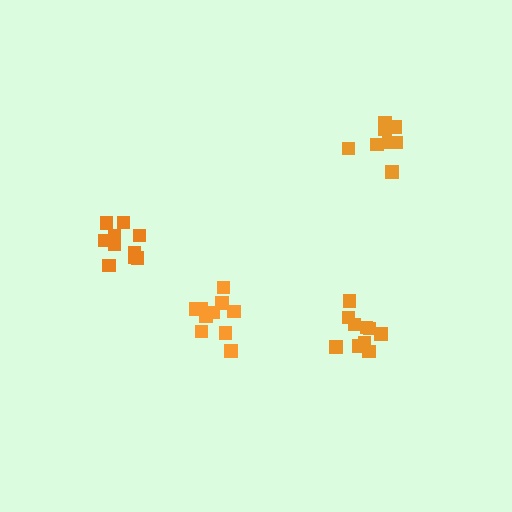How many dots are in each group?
Group 1: 10 dots, Group 2: 10 dots, Group 3: 8 dots, Group 4: 10 dots (38 total).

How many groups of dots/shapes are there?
There are 4 groups.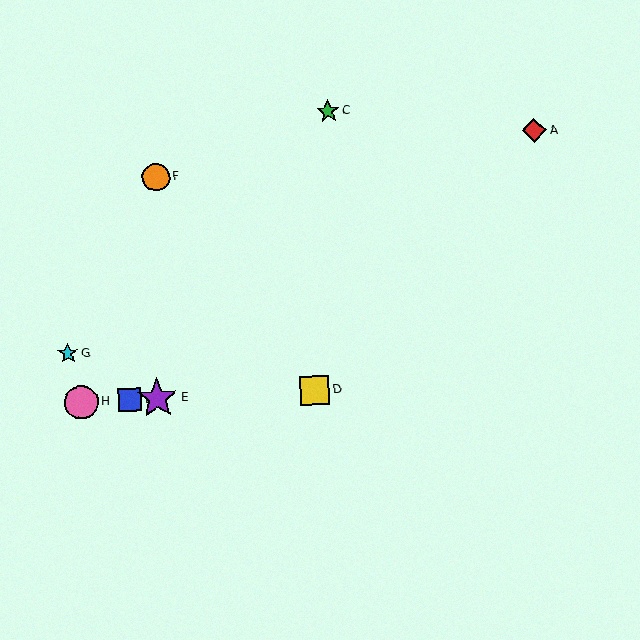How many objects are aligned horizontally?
4 objects (B, D, E, H) are aligned horizontally.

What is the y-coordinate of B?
Object B is at y≈400.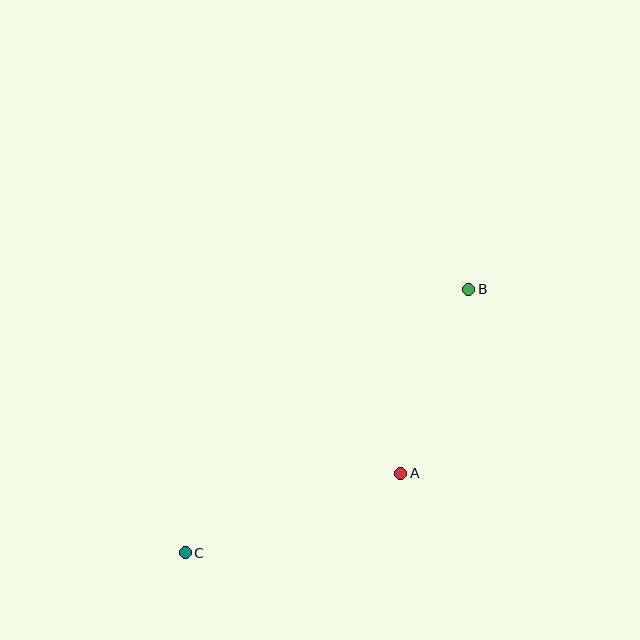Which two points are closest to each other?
Points A and B are closest to each other.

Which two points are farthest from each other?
Points B and C are farthest from each other.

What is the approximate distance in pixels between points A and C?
The distance between A and C is approximately 229 pixels.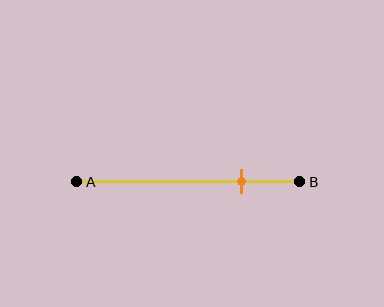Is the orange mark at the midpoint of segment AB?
No, the mark is at about 75% from A, not at the 50% midpoint.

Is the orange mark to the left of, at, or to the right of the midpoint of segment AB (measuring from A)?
The orange mark is to the right of the midpoint of segment AB.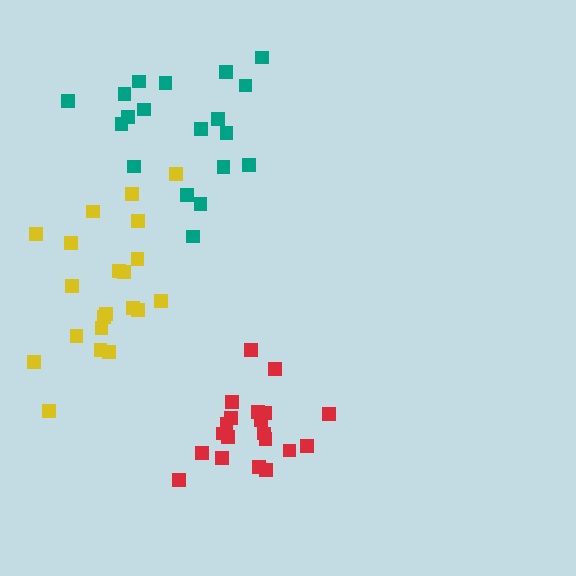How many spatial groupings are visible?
There are 3 spatial groupings.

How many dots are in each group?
Group 1: 19 dots, Group 2: 20 dots, Group 3: 21 dots (60 total).